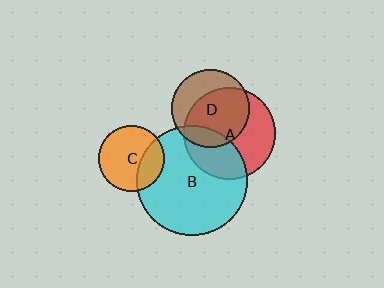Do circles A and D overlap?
Yes.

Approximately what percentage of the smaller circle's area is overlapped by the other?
Approximately 65%.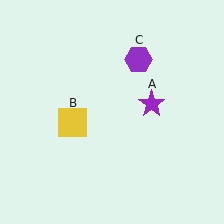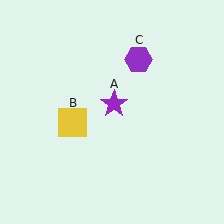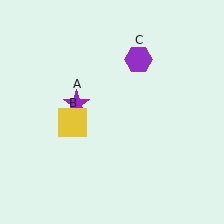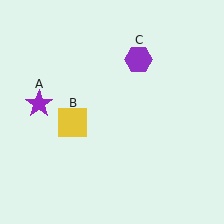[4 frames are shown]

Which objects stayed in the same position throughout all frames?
Yellow square (object B) and purple hexagon (object C) remained stationary.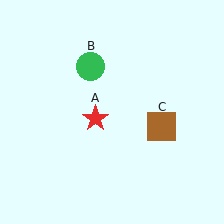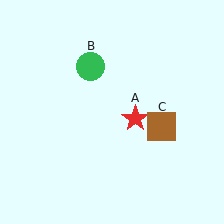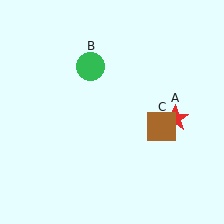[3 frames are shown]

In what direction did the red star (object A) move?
The red star (object A) moved right.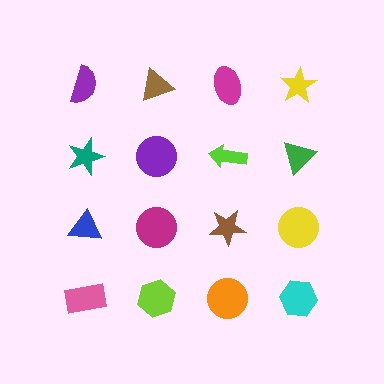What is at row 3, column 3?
A brown star.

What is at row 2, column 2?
A purple circle.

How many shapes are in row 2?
4 shapes.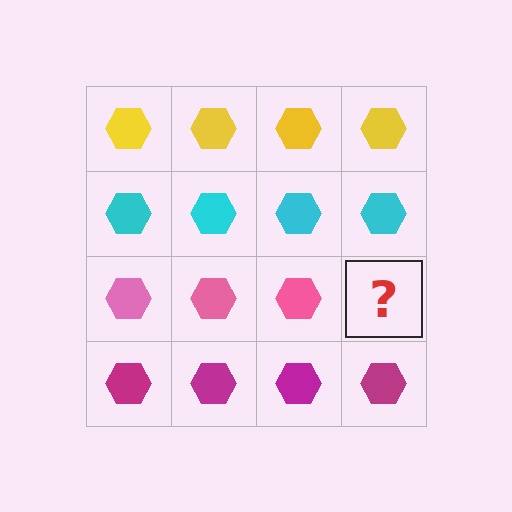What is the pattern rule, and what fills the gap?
The rule is that each row has a consistent color. The gap should be filled with a pink hexagon.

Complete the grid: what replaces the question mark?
The question mark should be replaced with a pink hexagon.